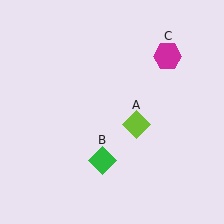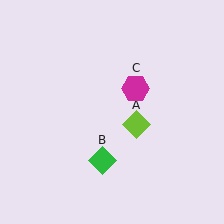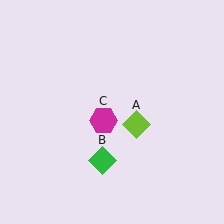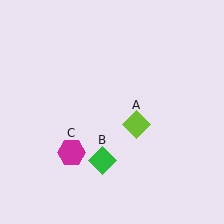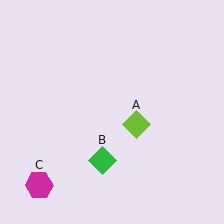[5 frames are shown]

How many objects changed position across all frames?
1 object changed position: magenta hexagon (object C).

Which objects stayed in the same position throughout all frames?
Lime diamond (object A) and green diamond (object B) remained stationary.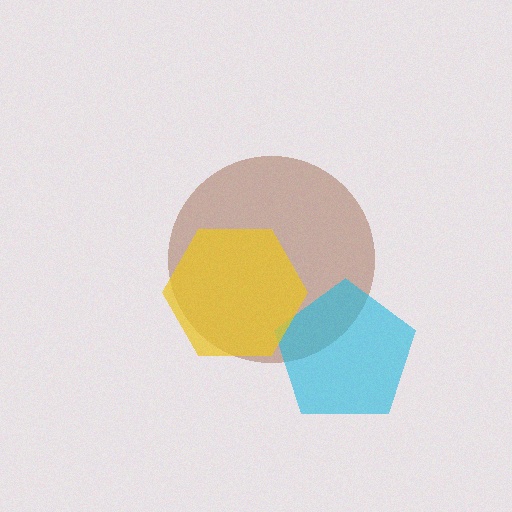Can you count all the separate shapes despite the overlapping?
Yes, there are 3 separate shapes.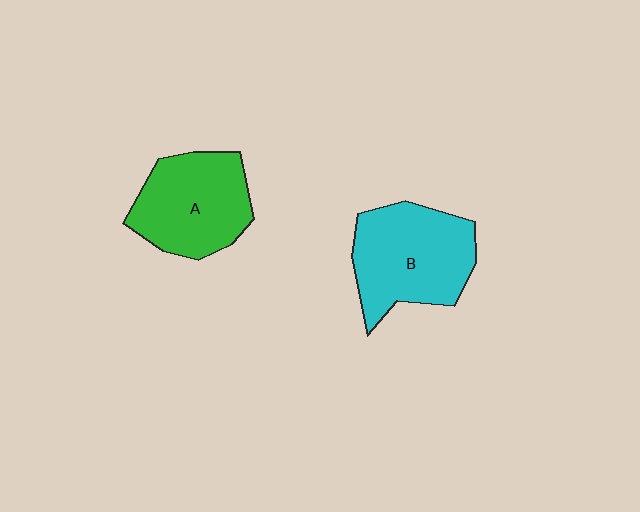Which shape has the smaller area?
Shape A (green).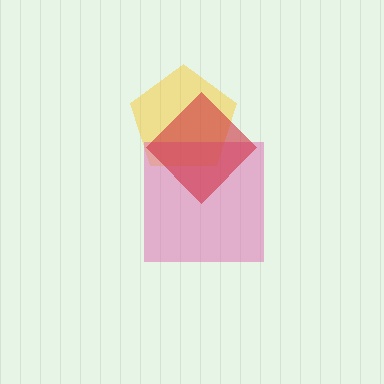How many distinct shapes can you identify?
There are 3 distinct shapes: a yellow pentagon, a pink square, a red diamond.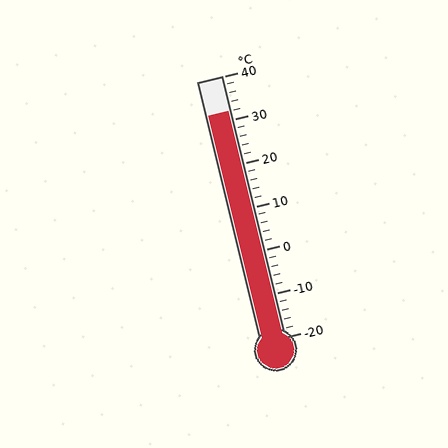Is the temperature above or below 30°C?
The temperature is above 30°C.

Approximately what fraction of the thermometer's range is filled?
The thermometer is filled to approximately 85% of its range.